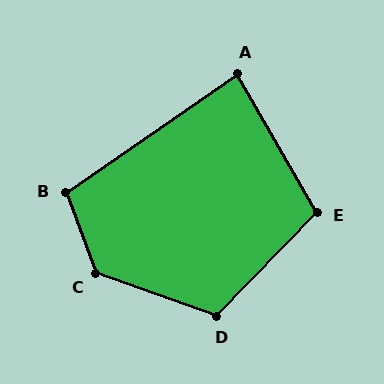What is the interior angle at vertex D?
Approximately 115 degrees (obtuse).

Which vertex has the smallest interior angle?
A, at approximately 85 degrees.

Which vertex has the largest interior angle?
C, at approximately 129 degrees.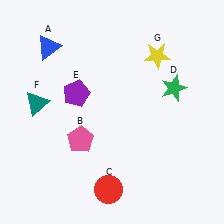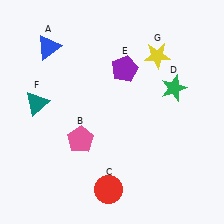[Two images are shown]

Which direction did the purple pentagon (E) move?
The purple pentagon (E) moved right.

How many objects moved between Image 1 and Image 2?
1 object moved between the two images.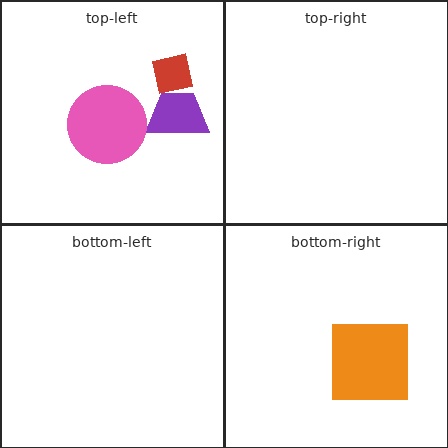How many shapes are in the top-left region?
3.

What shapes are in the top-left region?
The purple trapezoid, the red square, the pink circle.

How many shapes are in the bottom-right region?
1.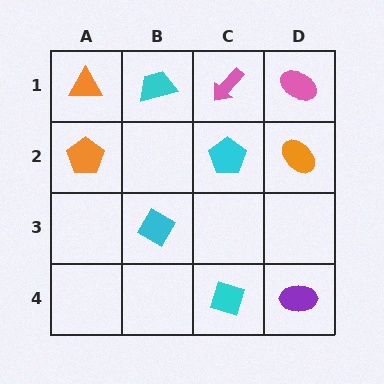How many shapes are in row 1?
4 shapes.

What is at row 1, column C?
A pink arrow.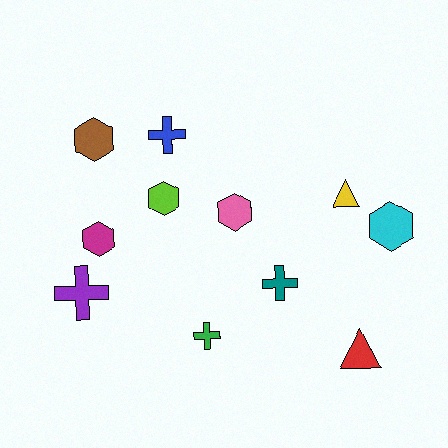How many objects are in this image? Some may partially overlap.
There are 11 objects.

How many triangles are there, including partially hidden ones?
There are 2 triangles.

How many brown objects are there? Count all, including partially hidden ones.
There is 1 brown object.